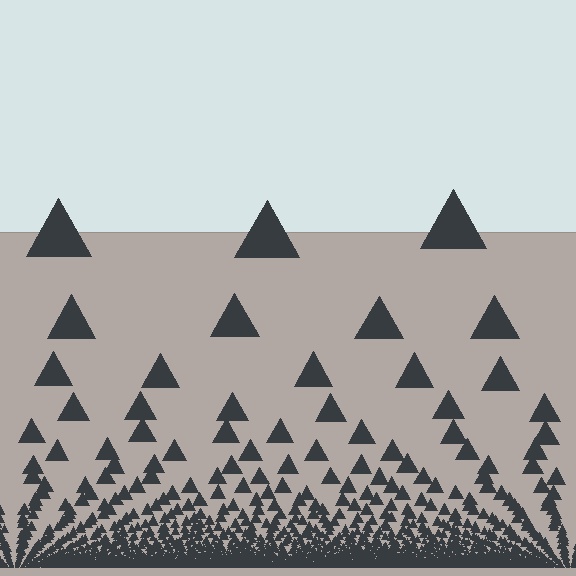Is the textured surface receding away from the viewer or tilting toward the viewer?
The surface appears to tilt toward the viewer. Texture elements get larger and sparser toward the top.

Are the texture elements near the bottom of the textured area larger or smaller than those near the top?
Smaller. The gradient is inverted — elements near the bottom are smaller and denser.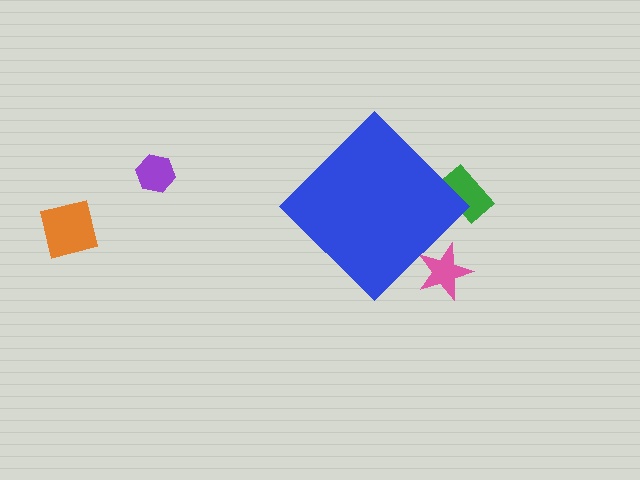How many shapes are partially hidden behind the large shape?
2 shapes are partially hidden.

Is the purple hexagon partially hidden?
No, the purple hexagon is fully visible.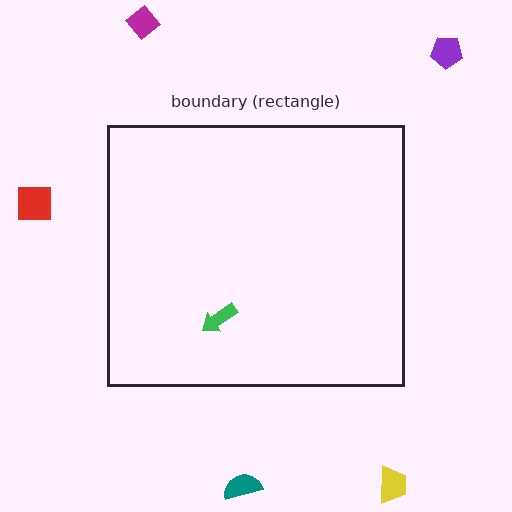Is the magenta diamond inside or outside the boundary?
Outside.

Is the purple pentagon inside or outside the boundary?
Outside.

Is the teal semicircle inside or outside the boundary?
Outside.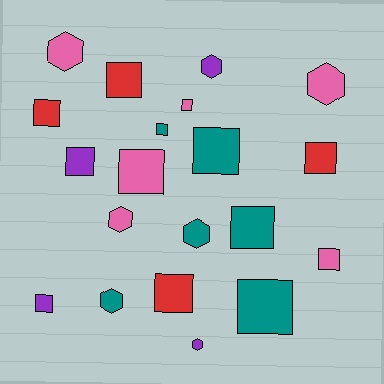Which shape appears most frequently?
Square, with 13 objects.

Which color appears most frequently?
Pink, with 6 objects.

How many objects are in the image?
There are 20 objects.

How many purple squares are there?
There are 2 purple squares.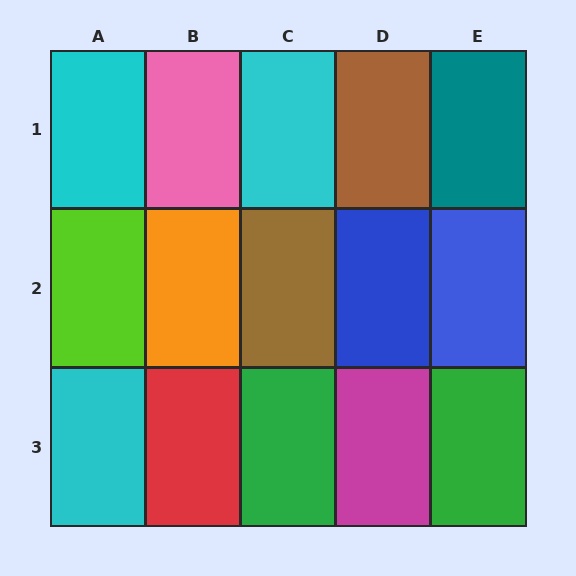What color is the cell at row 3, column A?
Cyan.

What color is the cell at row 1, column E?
Teal.